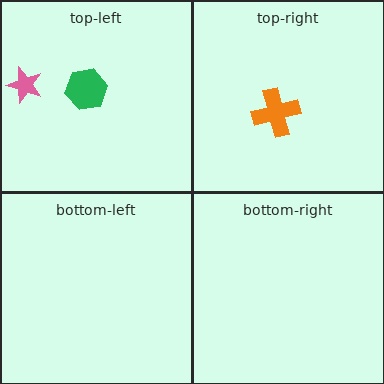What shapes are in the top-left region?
The pink star, the green hexagon.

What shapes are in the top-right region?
The orange cross.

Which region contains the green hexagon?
The top-left region.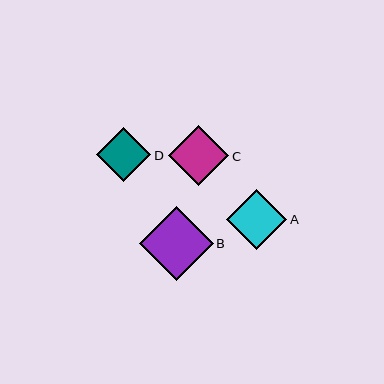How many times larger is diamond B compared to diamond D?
Diamond B is approximately 1.4 times the size of diamond D.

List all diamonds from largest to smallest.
From largest to smallest: B, A, C, D.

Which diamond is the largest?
Diamond B is the largest with a size of approximately 74 pixels.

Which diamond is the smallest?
Diamond D is the smallest with a size of approximately 54 pixels.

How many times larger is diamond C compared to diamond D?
Diamond C is approximately 1.1 times the size of diamond D.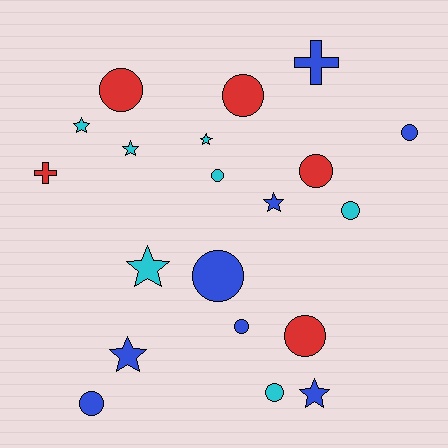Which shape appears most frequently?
Circle, with 11 objects.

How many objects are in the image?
There are 20 objects.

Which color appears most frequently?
Blue, with 8 objects.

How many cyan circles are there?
There are 3 cyan circles.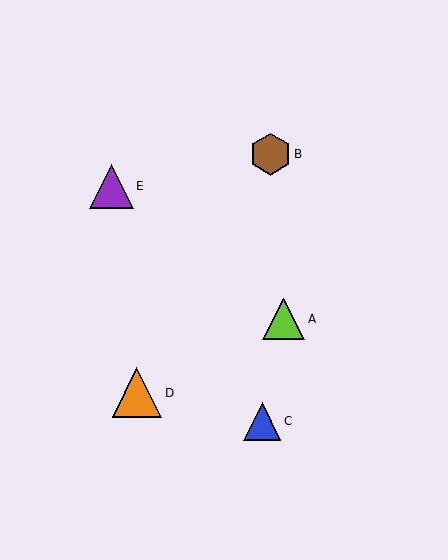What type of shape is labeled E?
Shape E is a purple triangle.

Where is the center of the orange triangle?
The center of the orange triangle is at (137, 393).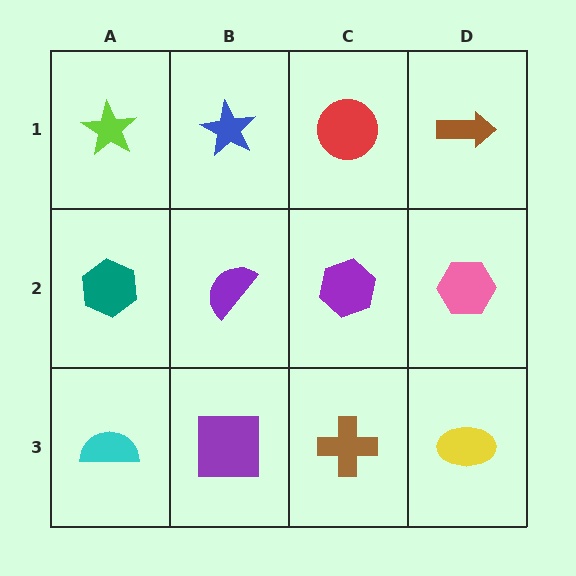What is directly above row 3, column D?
A pink hexagon.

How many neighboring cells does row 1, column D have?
2.